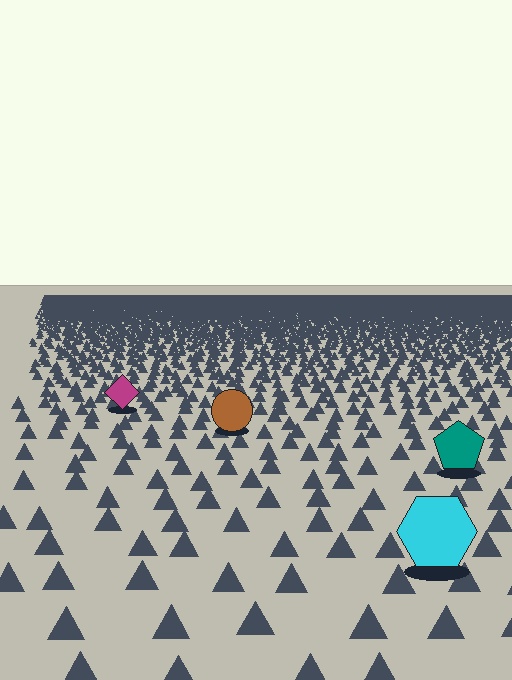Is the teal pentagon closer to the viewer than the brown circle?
Yes. The teal pentagon is closer — you can tell from the texture gradient: the ground texture is coarser near it.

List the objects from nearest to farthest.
From nearest to farthest: the cyan hexagon, the teal pentagon, the brown circle, the magenta diamond.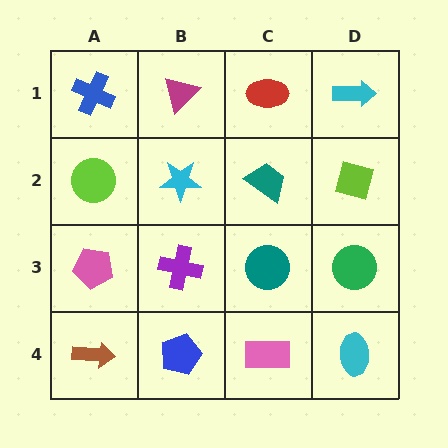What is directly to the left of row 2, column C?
A cyan star.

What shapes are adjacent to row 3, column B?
A cyan star (row 2, column B), a blue pentagon (row 4, column B), a pink pentagon (row 3, column A), a teal circle (row 3, column C).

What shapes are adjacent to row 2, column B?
A magenta triangle (row 1, column B), a purple cross (row 3, column B), a lime circle (row 2, column A), a teal trapezoid (row 2, column C).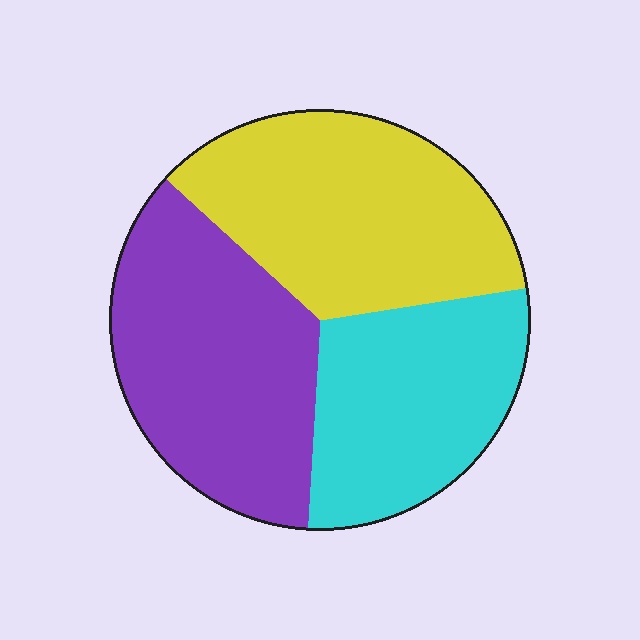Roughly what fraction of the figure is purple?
Purple takes up about three eighths (3/8) of the figure.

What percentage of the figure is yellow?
Yellow covers around 35% of the figure.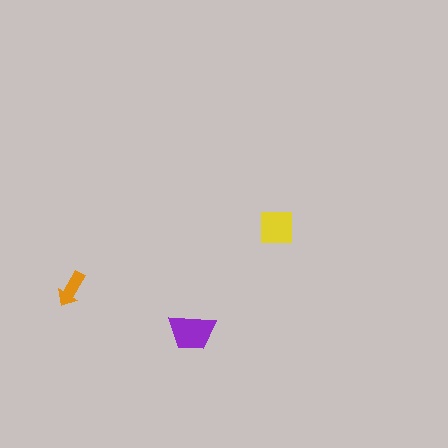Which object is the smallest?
The orange arrow.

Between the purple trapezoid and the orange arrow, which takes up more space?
The purple trapezoid.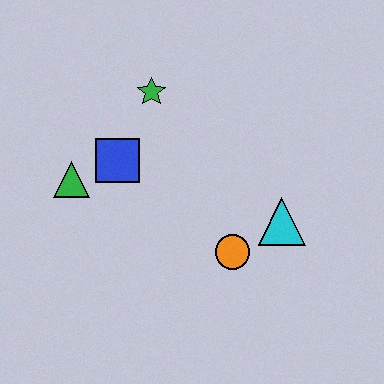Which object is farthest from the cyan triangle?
The green triangle is farthest from the cyan triangle.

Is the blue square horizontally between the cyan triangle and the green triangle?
Yes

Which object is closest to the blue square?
The green triangle is closest to the blue square.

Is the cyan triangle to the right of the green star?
Yes